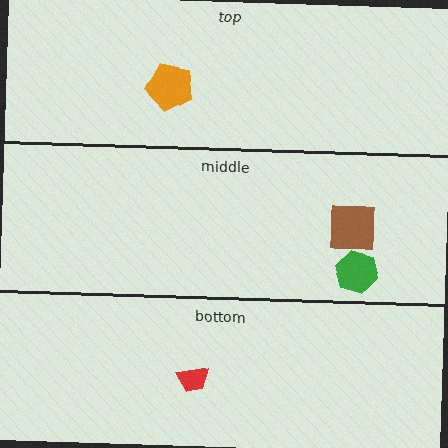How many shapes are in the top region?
1.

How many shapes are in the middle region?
2.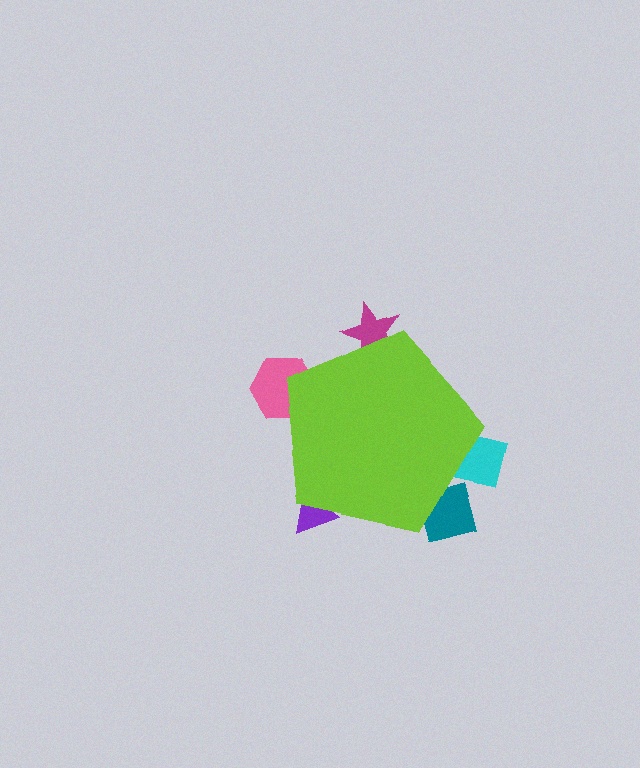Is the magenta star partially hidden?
Yes, the magenta star is partially hidden behind the lime pentagon.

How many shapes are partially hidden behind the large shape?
5 shapes are partially hidden.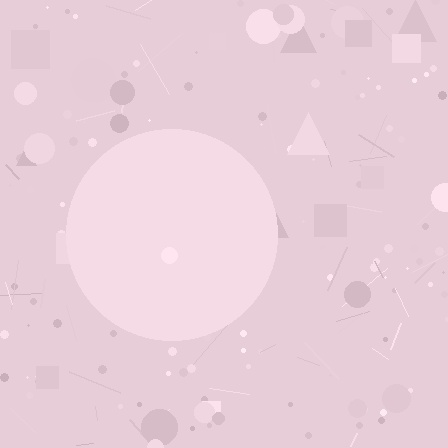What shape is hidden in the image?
A circle is hidden in the image.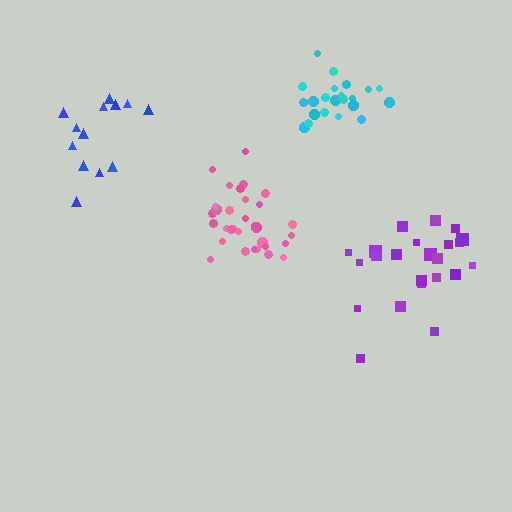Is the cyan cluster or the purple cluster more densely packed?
Cyan.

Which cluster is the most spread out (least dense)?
Blue.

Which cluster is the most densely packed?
Pink.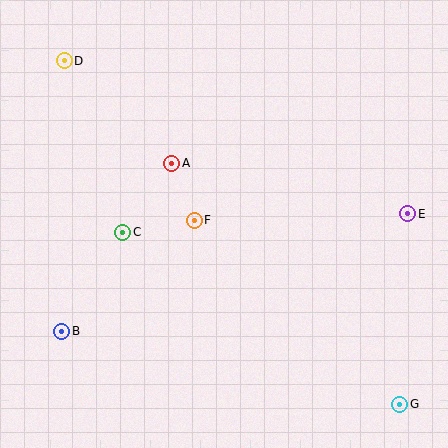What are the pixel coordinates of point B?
Point B is at (62, 331).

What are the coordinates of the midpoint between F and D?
The midpoint between F and D is at (129, 141).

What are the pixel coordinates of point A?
Point A is at (172, 163).